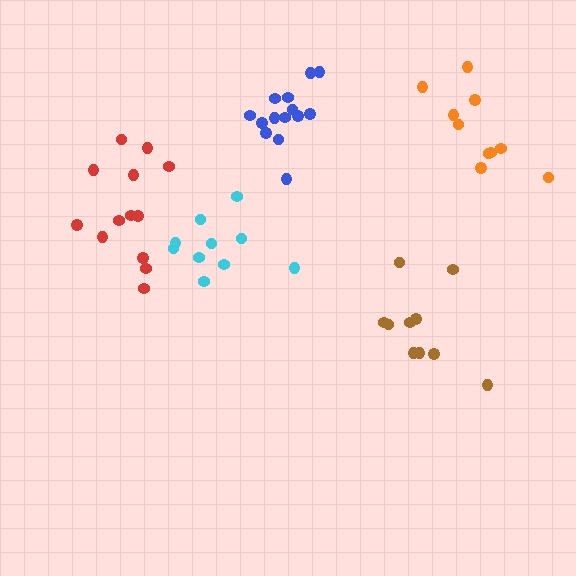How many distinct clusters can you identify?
There are 5 distinct clusters.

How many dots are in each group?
Group 1: 10 dots, Group 2: 13 dots, Group 3: 10 dots, Group 4: 14 dots, Group 5: 10 dots (57 total).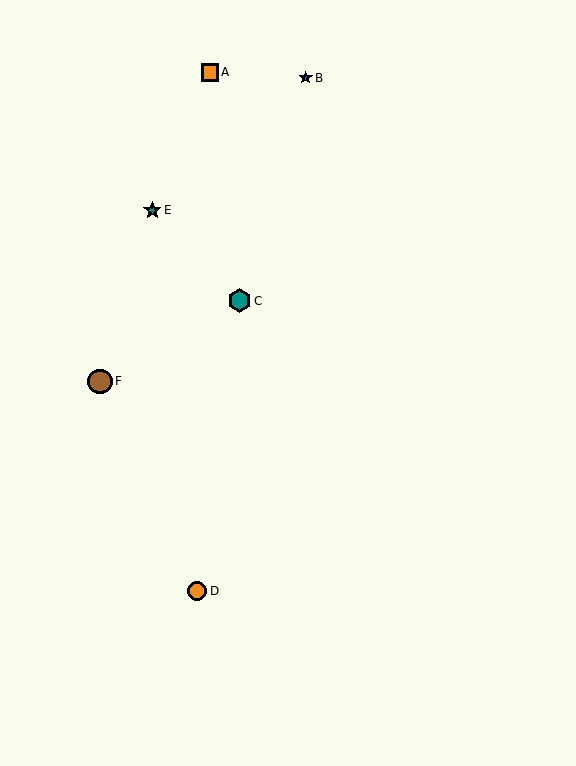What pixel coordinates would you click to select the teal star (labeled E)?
Click at (152, 210) to select the teal star E.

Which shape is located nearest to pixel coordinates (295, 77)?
The blue star (labeled B) at (306, 78) is nearest to that location.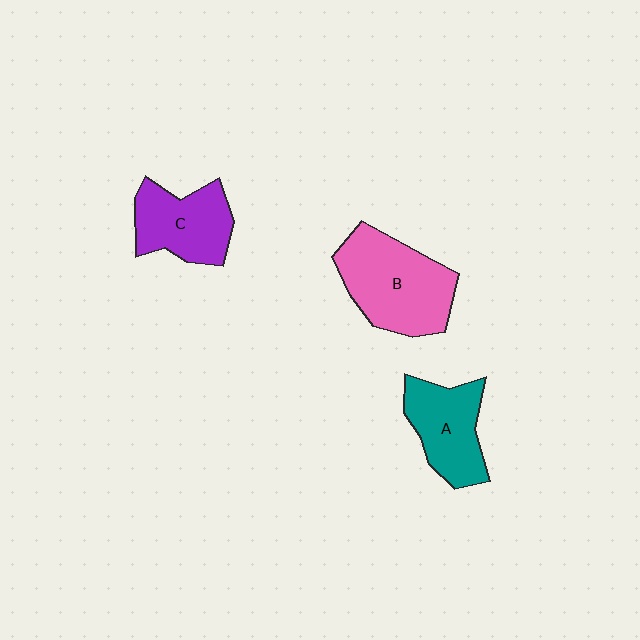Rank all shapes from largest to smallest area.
From largest to smallest: B (pink), C (purple), A (teal).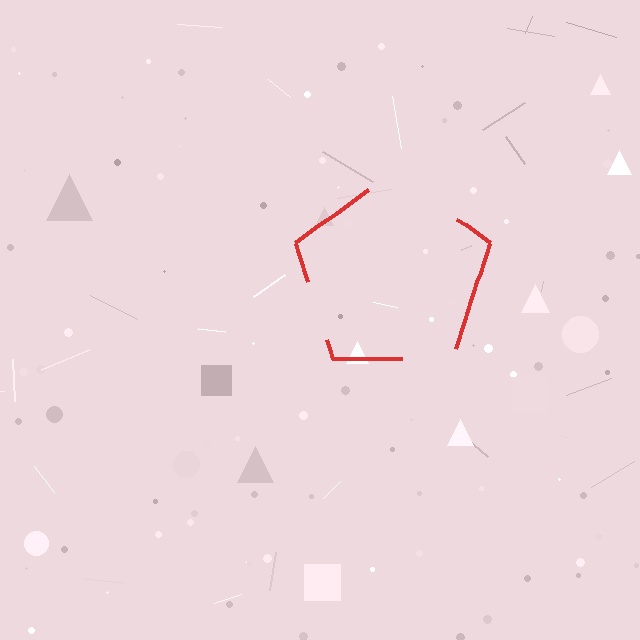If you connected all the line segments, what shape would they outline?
They would outline a pentagon.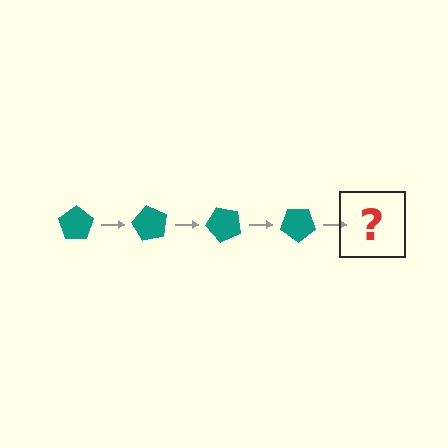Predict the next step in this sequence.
The next step is a teal pentagon rotated 240 degrees.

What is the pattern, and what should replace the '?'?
The pattern is that the pentagon rotates 60 degrees each step. The '?' should be a teal pentagon rotated 240 degrees.